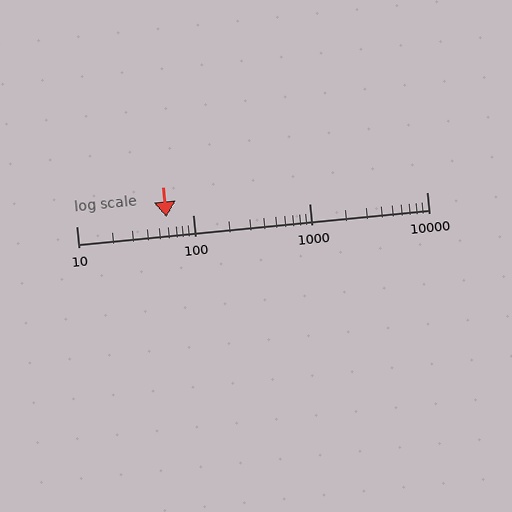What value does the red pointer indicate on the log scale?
The pointer indicates approximately 59.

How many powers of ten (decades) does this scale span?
The scale spans 3 decades, from 10 to 10000.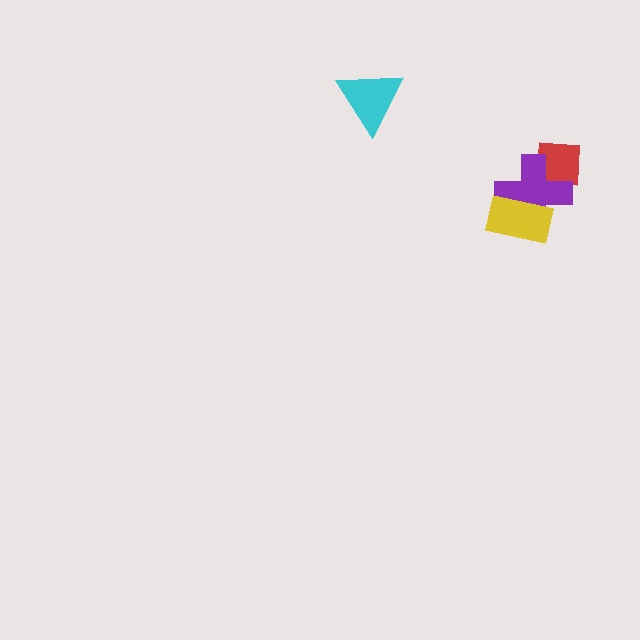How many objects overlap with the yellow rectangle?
1 object overlaps with the yellow rectangle.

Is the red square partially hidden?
Yes, it is partially covered by another shape.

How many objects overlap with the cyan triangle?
0 objects overlap with the cyan triangle.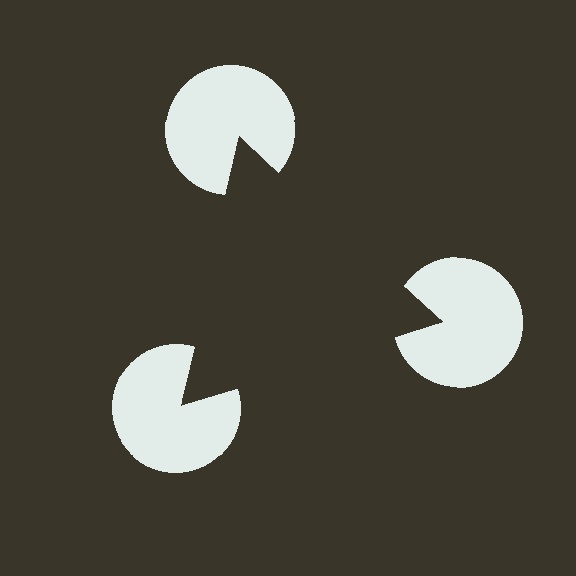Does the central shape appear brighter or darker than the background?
It typically appears slightly darker than the background, even though no actual brightness change is drawn.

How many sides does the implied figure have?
3 sides.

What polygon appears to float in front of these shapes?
An illusory triangle — its edges are inferred from the aligned wedge cuts in the pac-man discs, not physically drawn.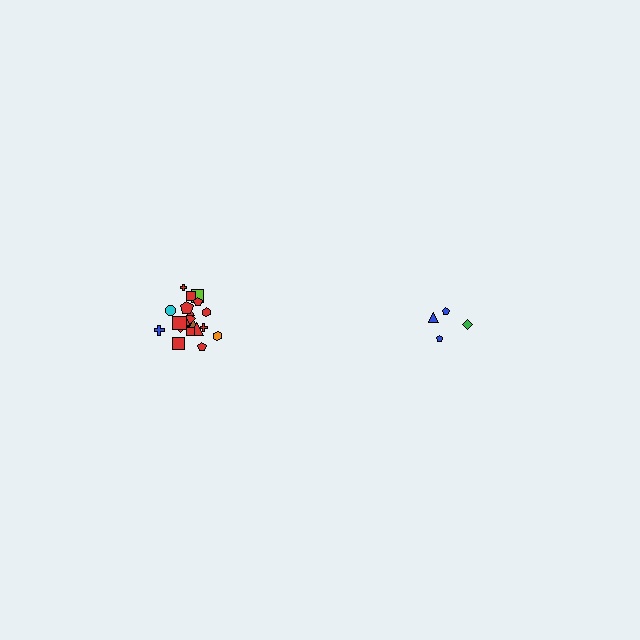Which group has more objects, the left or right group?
The left group.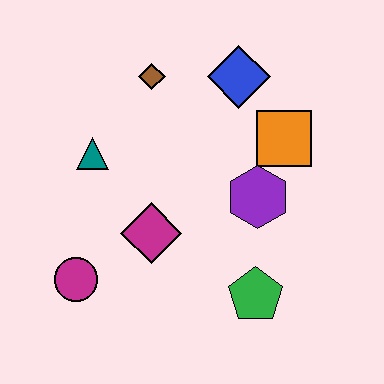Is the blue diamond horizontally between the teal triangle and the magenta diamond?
No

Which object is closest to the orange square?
The purple hexagon is closest to the orange square.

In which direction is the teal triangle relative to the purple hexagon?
The teal triangle is to the left of the purple hexagon.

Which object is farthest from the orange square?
The magenta circle is farthest from the orange square.